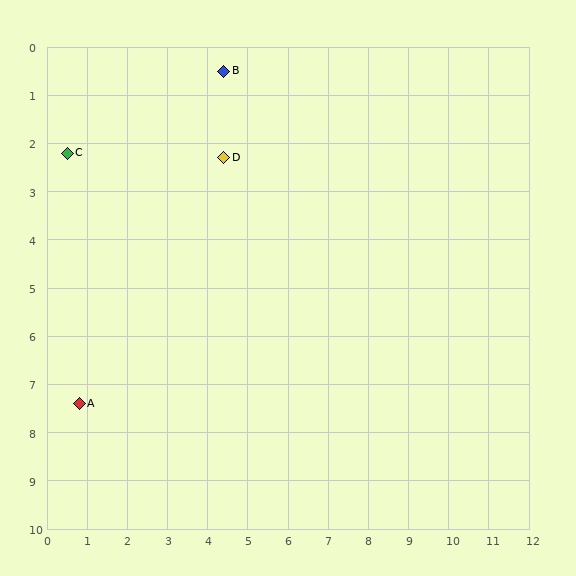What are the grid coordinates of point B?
Point B is at approximately (4.4, 0.5).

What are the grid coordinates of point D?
Point D is at approximately (4.4, 2.3).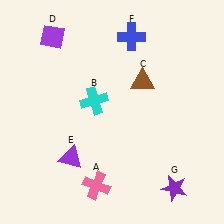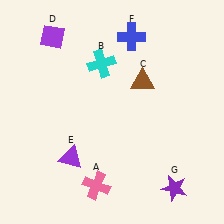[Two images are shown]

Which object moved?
The cyan cross (B) moved up.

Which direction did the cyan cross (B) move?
The cyan cross (B) moved up.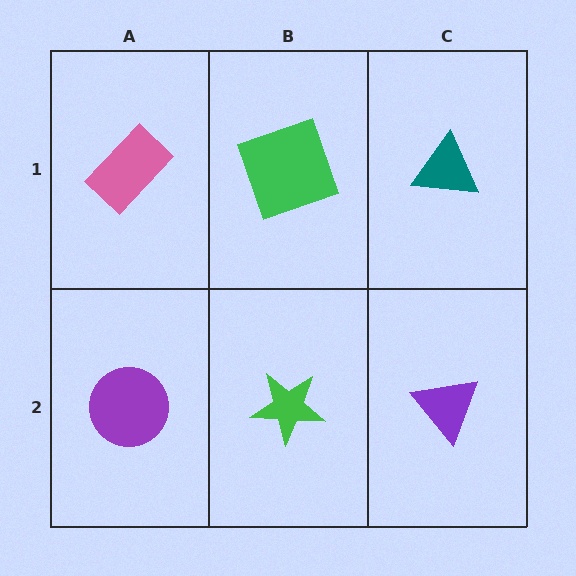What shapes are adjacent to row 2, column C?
A teal triangle (row 1, column C), a green star (row 2, column B).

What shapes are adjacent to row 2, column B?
A green square (row 1, column B), a purple circle (row 2, column A), a purple triangle (row 2, column C).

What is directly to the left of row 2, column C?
A green star.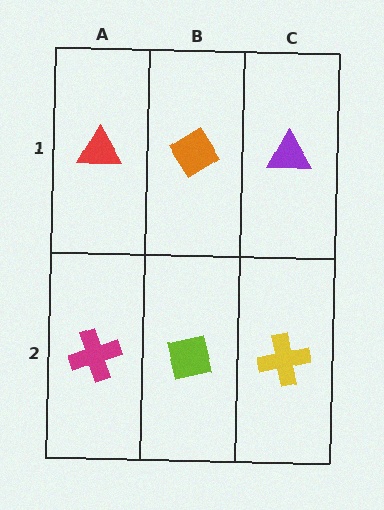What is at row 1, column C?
A purple triangle.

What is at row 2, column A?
A magenta cross.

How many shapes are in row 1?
3 shapes.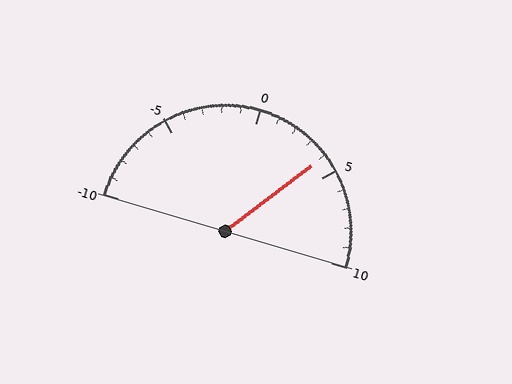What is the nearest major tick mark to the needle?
The nearest major tick mark is 5.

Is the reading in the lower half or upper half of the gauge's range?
The reading is in the upper half of the range (-10 to 10).